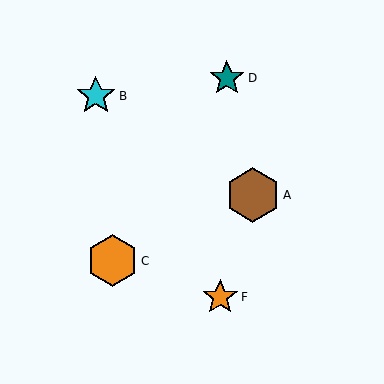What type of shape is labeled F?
Shape F is an orange star.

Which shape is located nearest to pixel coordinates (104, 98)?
The cyan star (labeled B) at (96, 96) is nearest to that location.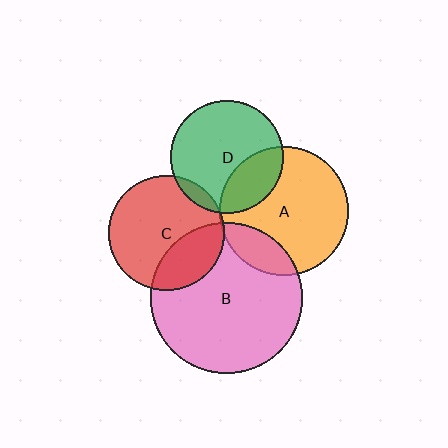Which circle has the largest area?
Circle B (pink).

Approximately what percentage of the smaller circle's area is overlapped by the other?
Approximately 30%.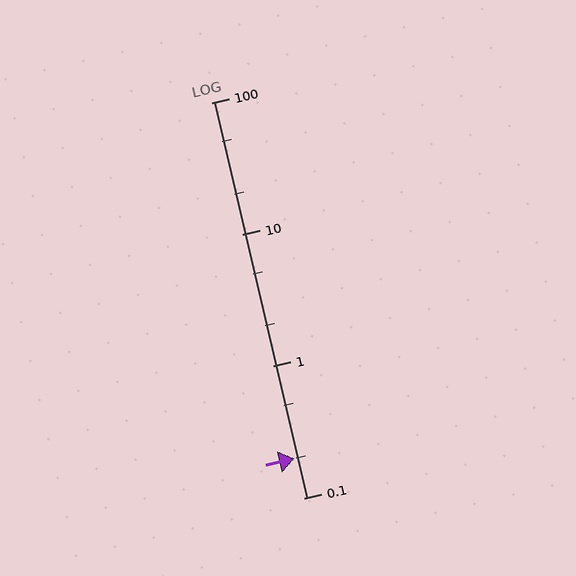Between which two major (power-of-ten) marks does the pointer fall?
The pointer is between 0.1 and 1.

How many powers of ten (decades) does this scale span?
The scale spans 3 decades, from 0.1 to 100.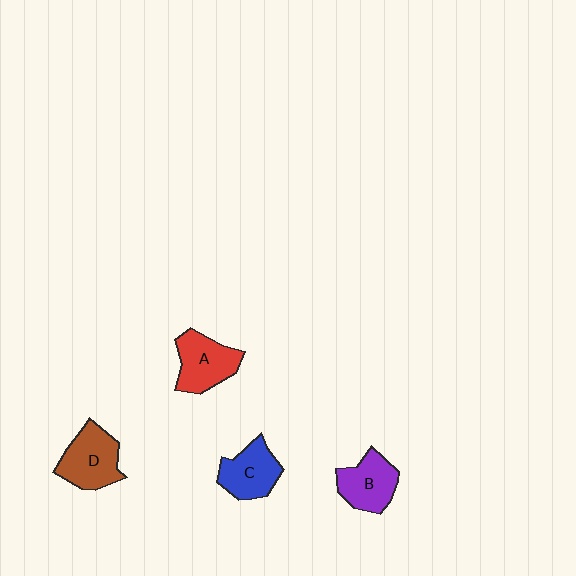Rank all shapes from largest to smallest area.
From largest to smallest: D (brown), A (red), B (purple), C (blue).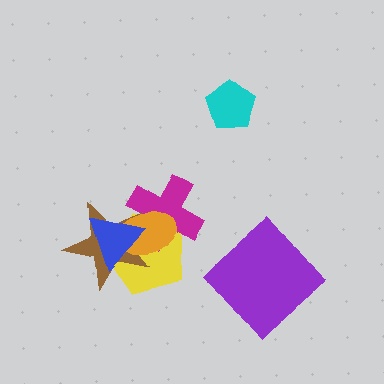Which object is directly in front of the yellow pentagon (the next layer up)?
The magenta cross is directly in front of the yellow pentagon.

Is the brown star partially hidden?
Yes, it is partially covered by another shape.